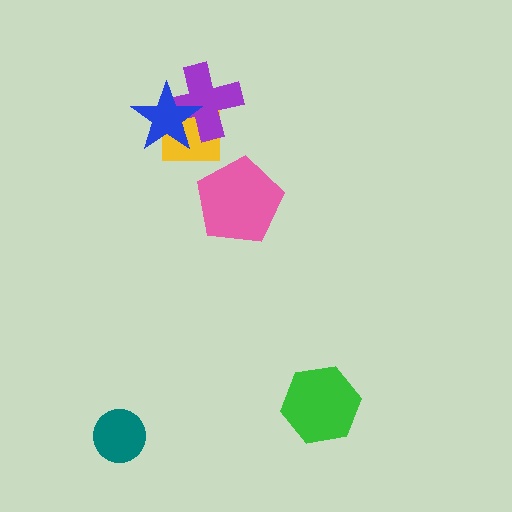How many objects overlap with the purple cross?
2 objects overlap with the purple cross.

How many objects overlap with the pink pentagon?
0 objects overlap with the pink pentagon.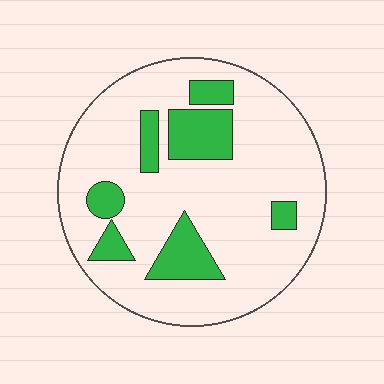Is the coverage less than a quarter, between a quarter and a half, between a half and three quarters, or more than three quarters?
Less than a quarter.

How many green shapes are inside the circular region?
7.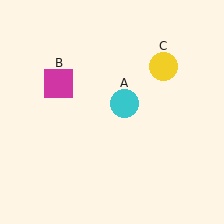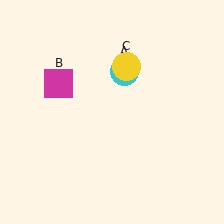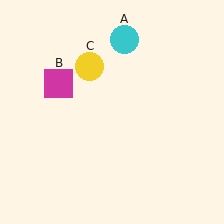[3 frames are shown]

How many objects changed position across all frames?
2 objects changed position: cyan circle (object A), yellow circle (object C).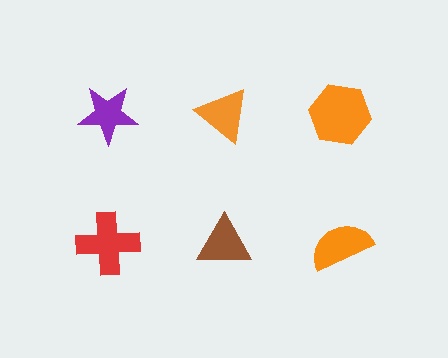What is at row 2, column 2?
A brown triangle.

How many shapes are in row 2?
3 shapes.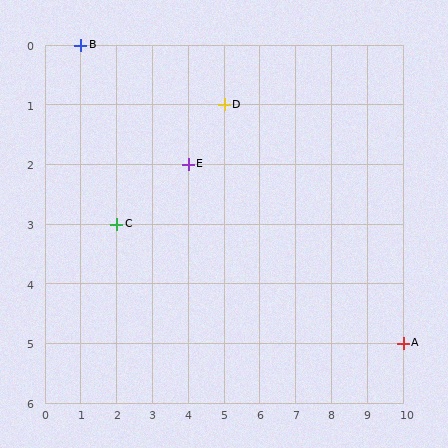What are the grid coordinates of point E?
Point E is at grid coordinates (4, 2).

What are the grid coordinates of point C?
Point C is at grid coordinates (2, 3).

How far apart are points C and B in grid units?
Points C and B are 1 column and 3 rows apart (about 3.2 grid units diagonally).